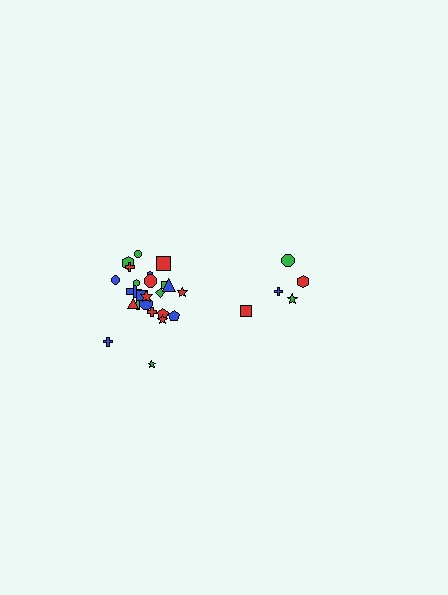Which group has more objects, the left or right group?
The left group.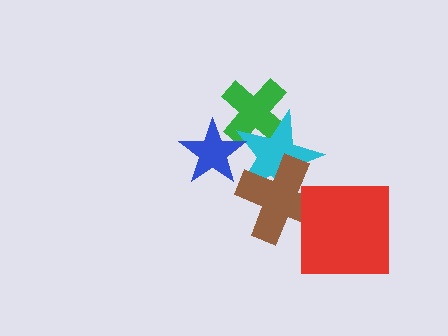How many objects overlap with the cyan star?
3 objects overlap with the cyan star.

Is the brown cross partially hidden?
Yes, it is partially covered by another shape.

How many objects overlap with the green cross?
2 objects overlap with the green cross.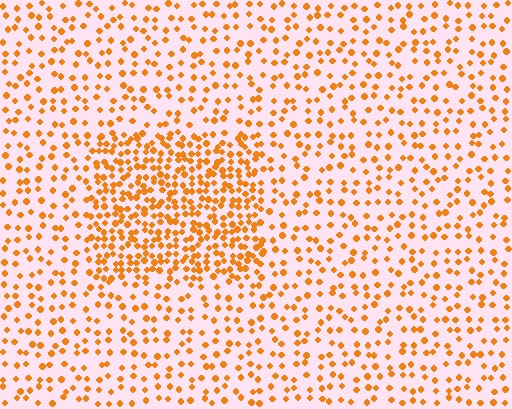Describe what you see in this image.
The image contains small orange elements arranged at two different densities. A rectangle-shaped region is visible where the elements are more densely packed than the surrounding area.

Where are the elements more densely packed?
The elements are more densely packed inside the rectangle boundary.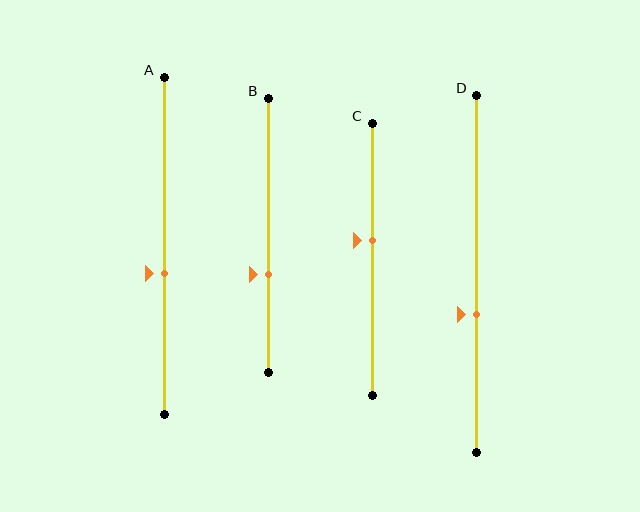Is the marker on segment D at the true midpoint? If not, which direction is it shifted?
No, the marker on segment D is shifted downward by about 11% of the segment length.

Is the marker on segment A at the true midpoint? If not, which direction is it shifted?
No, the marker on segment A is shifted downward by about 8% of the segment length.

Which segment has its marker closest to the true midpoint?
Segment C has its marker closest to the true midpoint.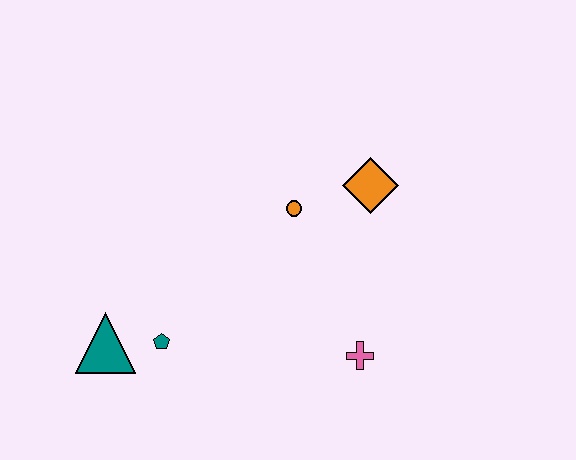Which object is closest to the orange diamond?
The orange circle is closest to the orange diamond.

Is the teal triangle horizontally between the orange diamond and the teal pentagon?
No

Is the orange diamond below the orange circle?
No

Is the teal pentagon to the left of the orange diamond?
Yes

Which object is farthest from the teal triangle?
The orange diamond is farthest from the teal triangle.